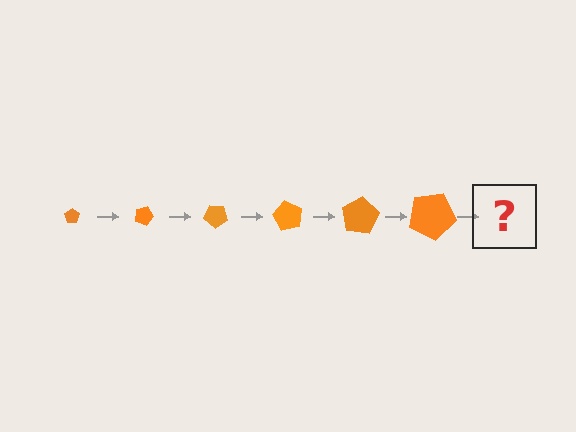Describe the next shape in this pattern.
It should be a pentagon, larger than the previous one and rotated 120 degrees from the start.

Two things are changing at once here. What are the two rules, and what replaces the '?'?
The two rules are that the pentagon grows larger each step and it rotates 20 degrees each step. The '?' should be a pentagon, larger than the previous one and rotated 120 degrees from the start.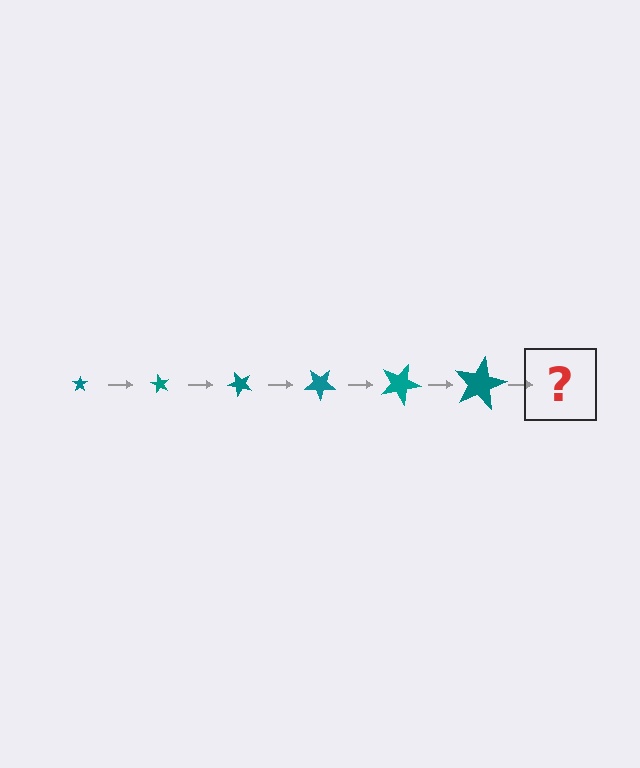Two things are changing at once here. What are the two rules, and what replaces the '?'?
The two rules are that the star grows larger each step and it rotates 60 degrees each step. The '?' should be a star, larger than the previous one and rotated 360 degrees from the start.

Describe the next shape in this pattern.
It should be a star, larger than the previous one and rotated 360 degrees from the start.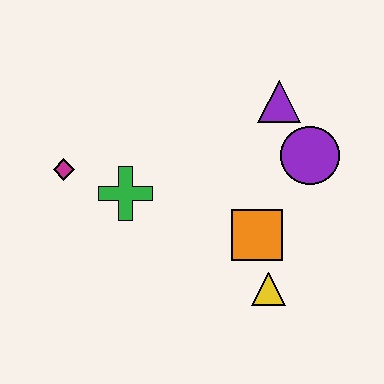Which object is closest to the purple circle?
The purple triangle is closest to the purple circle.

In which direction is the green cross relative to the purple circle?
The green cross is to the left of the purple circle.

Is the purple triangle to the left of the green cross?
No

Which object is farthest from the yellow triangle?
The magenta diamond is farthest from the yellow triangle.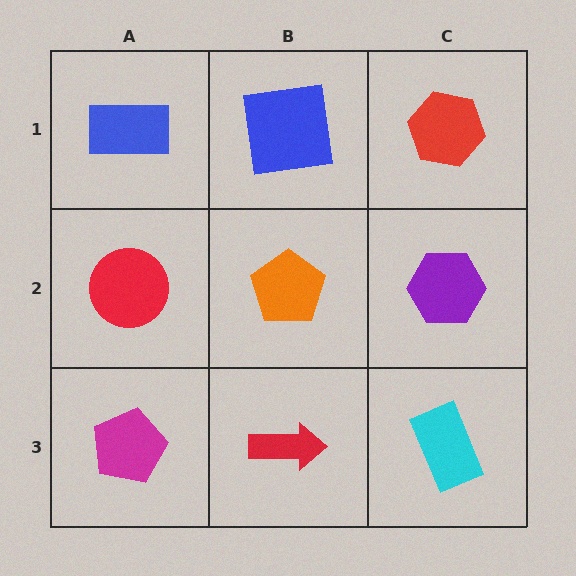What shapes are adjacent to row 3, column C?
A purple hexagon (row 2, column C), a red arrow (row 3, column B).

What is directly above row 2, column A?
A blue rectangle.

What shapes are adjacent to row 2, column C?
A red hexagon (row 1, column C), a cyan rectangle (row 3, column C), an orange pentagon (row 2, column B).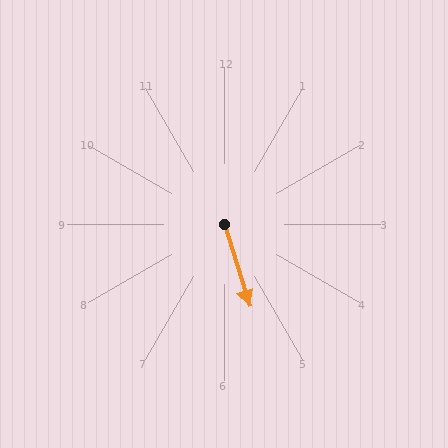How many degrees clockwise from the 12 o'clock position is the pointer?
Approximately 163 degrees.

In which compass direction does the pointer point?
South.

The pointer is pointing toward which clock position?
Roughly 5 o'clock.